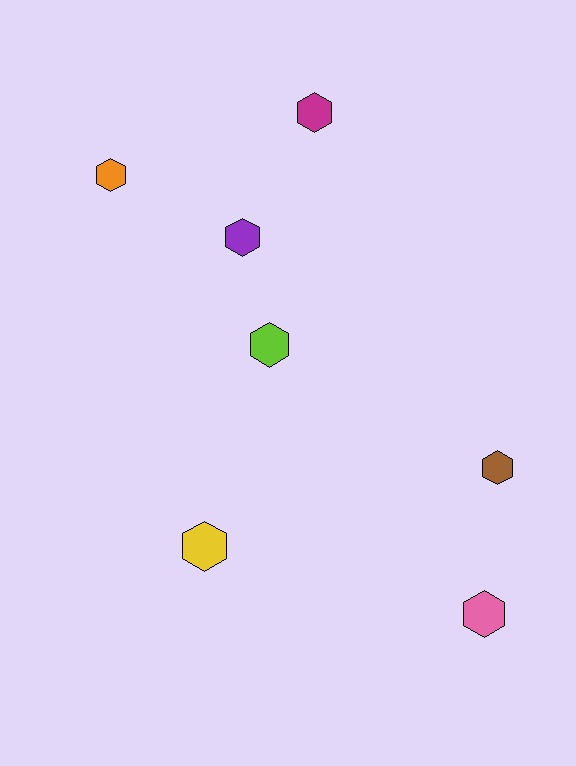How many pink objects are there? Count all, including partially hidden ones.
There is 1 pink object.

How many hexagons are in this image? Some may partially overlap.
There are 7 hexagons.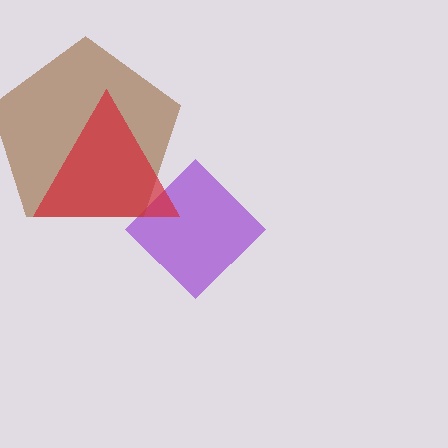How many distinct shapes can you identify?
There are 3 distinct shapes: a purple diamond, a brown pentagon, a red triangle.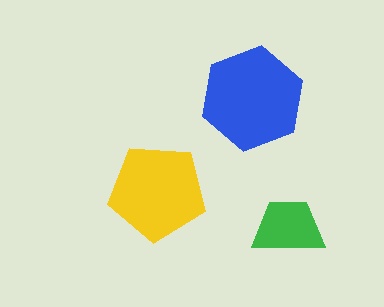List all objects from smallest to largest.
The green trapezoid, the yellow pentagon, the blue hexagon.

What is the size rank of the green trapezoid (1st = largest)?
3rd.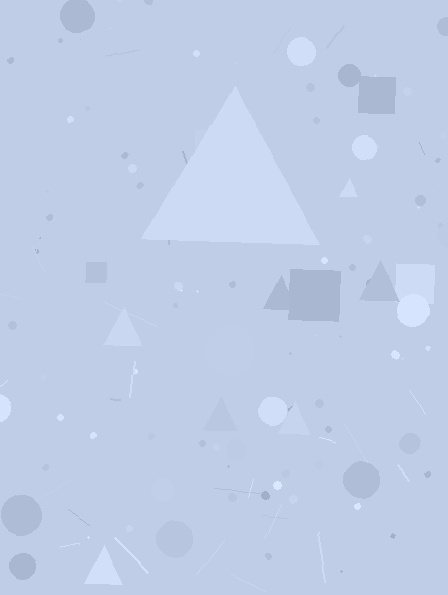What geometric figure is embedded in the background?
A triangle is embedded in the background.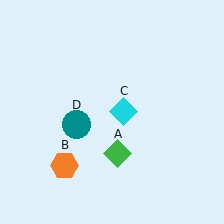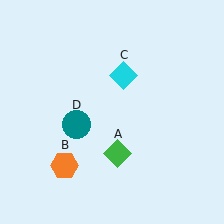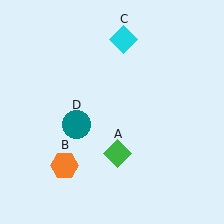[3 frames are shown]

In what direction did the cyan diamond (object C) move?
The cyan diamond (object C) moved up.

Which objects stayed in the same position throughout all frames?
Green diamond (object A) and orange hexagon (object B) and teal circle (object D) remained stationary.